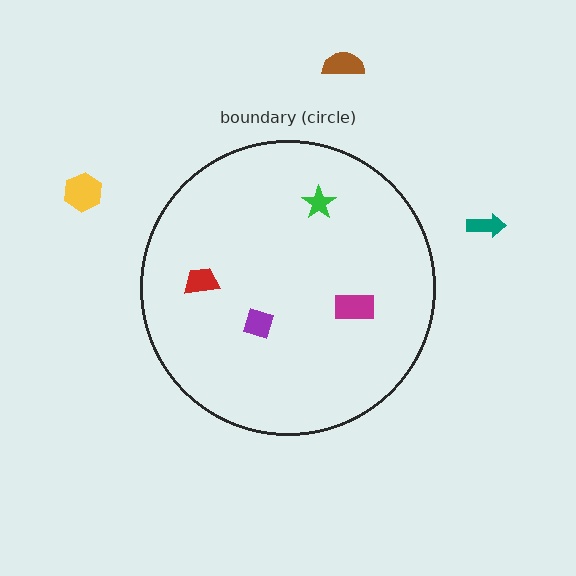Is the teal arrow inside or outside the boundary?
Outside.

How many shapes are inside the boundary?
4 inside, 3 outside.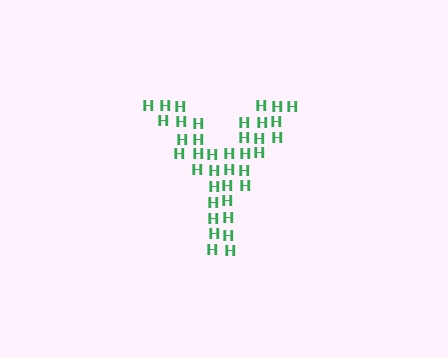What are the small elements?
The small elements are letter H's.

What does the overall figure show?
The overall figure shows the letter Y.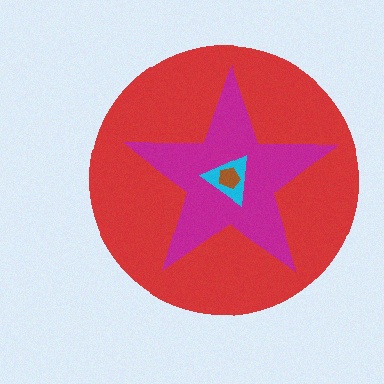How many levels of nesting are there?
4.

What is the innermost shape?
The brown pentagon.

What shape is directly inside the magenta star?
The cyan triangle.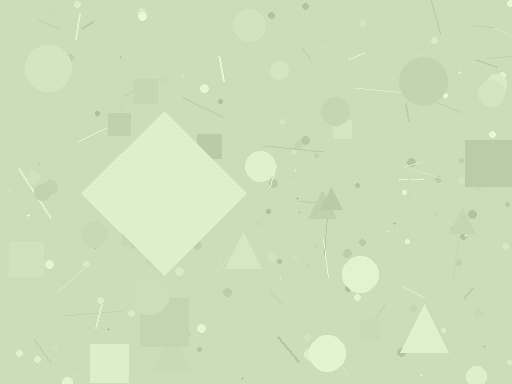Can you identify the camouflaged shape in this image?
The camouflaged shape is a diamond.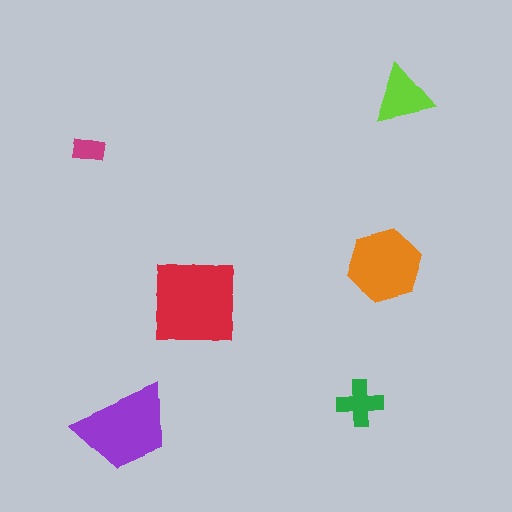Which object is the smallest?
The magenta rectangle.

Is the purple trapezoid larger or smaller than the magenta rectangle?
Larger.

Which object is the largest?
The red square.